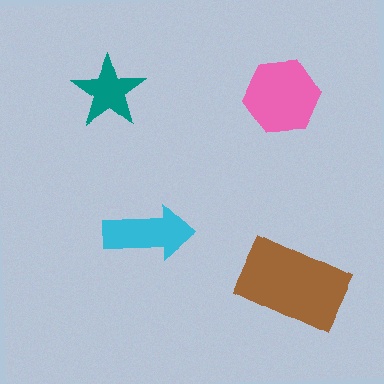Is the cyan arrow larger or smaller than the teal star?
Larger.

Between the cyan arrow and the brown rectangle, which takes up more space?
The brown rectangle.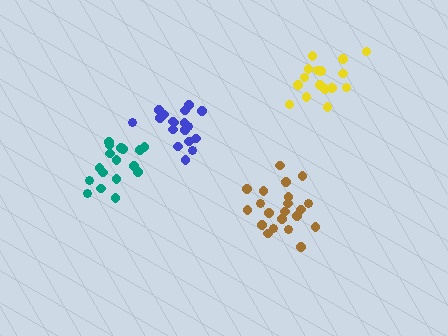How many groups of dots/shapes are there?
There are 4 groups.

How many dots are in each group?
Group 1: 17 dots, Group 2: 18 dots, Group 3: 16 dots, Group 4: 21 dots (72 total).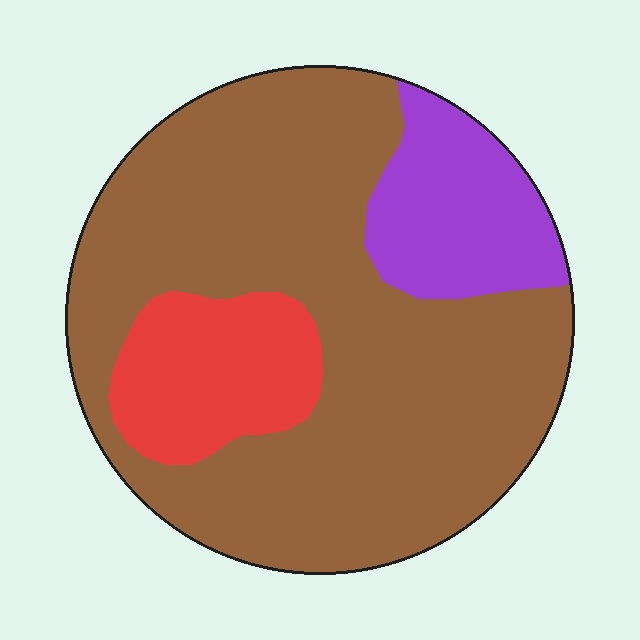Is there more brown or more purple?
Brown.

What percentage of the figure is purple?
Purple covers 15% of the figure.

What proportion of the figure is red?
Red takes up about one eighth (1/8) of the figure.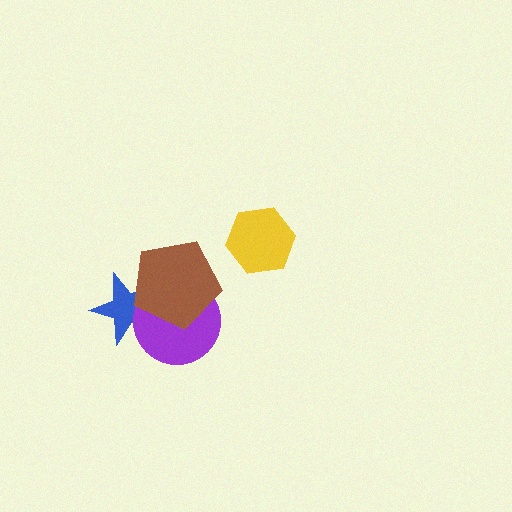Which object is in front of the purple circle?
The brown pentagon is in front of the purple circle.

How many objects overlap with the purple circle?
2 objects overlap with the purple circle.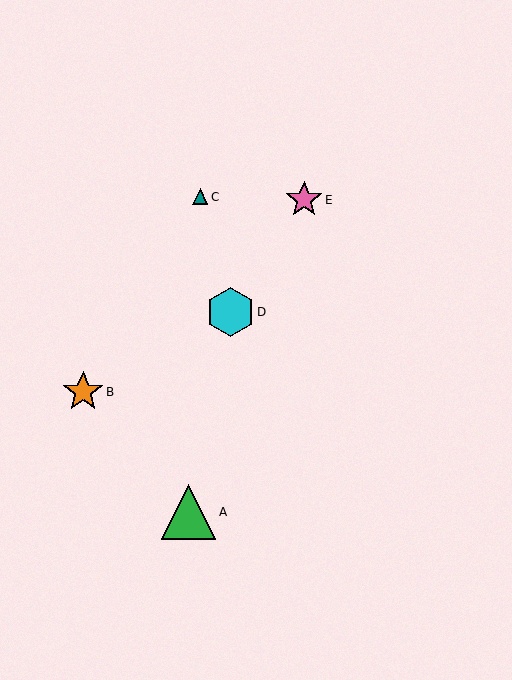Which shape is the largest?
The green triangle (labeled A) is the largest.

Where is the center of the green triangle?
The center of the green triangle is at (188, 512).